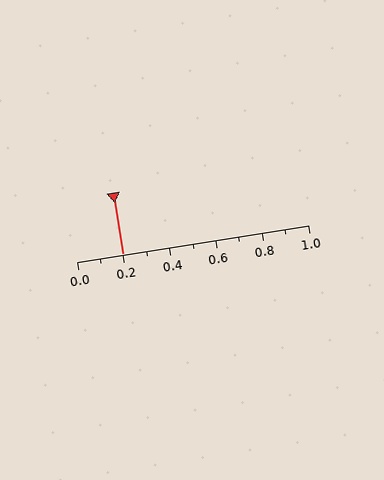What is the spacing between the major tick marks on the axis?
The major ticks are spaced 0.2 apart.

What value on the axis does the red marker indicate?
The marker indicates approximately 0.2.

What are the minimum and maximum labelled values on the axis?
The axis runs from 0.0 to 1.0.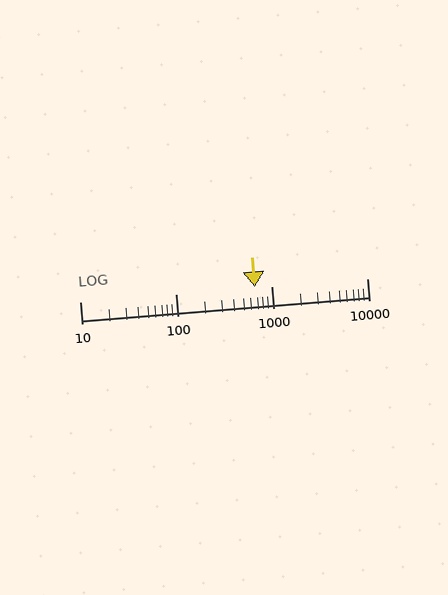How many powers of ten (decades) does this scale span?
The scale spans 3 decades, from 10 to 10000.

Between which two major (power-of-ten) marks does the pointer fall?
The pointer is between 100 and 1000.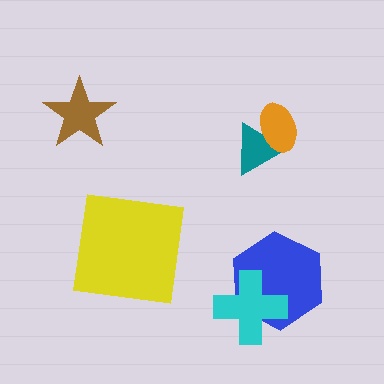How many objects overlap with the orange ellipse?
1 object overlaps with the orange ellipse.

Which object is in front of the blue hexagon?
The cyan cross is in front of the blue hexagon.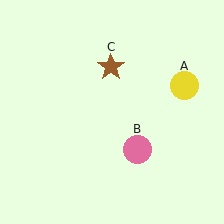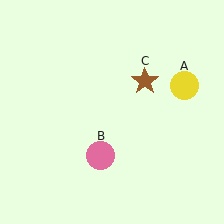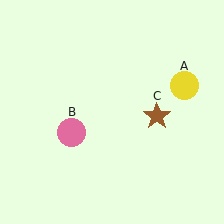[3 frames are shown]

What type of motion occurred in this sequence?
The pink circle (object B), brown star (object C) rotated clockwise around the center of the scene.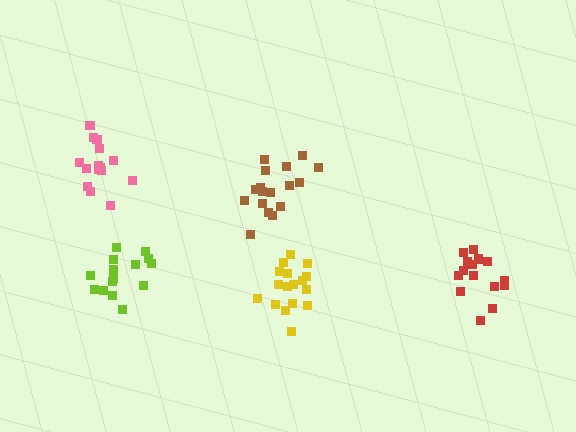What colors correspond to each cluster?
The clusters are colored: lime, brown, yellow, red, pink.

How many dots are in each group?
Group 1: 15 dots, Group 2: 17 dots, Group 3: 17 dots, Group 4: 15 dots, Group 5: 15 dots (79 total).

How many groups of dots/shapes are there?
There are 5 groups.